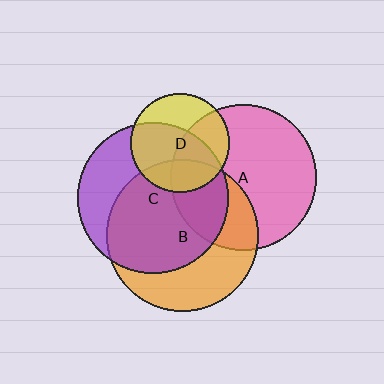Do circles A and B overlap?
Yes.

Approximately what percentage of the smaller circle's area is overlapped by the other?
Approximately 35%.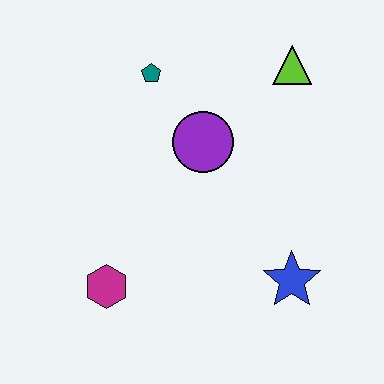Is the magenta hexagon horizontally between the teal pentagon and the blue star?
No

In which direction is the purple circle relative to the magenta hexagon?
The purple circle is above the magenta hexagon.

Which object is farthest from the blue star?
The teal pentagon is farthest from the blue star.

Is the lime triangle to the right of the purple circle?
Yes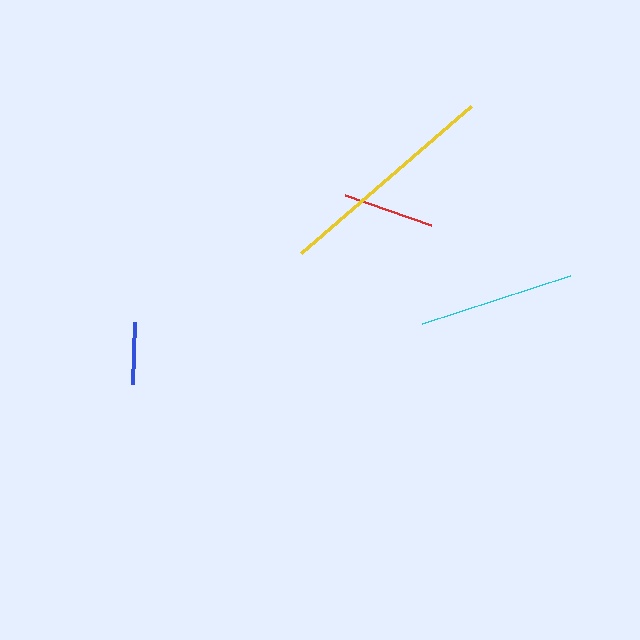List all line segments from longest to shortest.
From longest to shortest: yellow, cyan, red, blue.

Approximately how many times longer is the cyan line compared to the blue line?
The cyan line is approximately 2.5 times the length of the blue line.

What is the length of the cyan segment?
The cyan segment is approximately 156 pixels long.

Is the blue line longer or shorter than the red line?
The red line is longer than the blue line.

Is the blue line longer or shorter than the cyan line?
The cyan line is longer than the blue line.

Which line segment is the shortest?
The blue line is the shortest at approximately 62 pixels.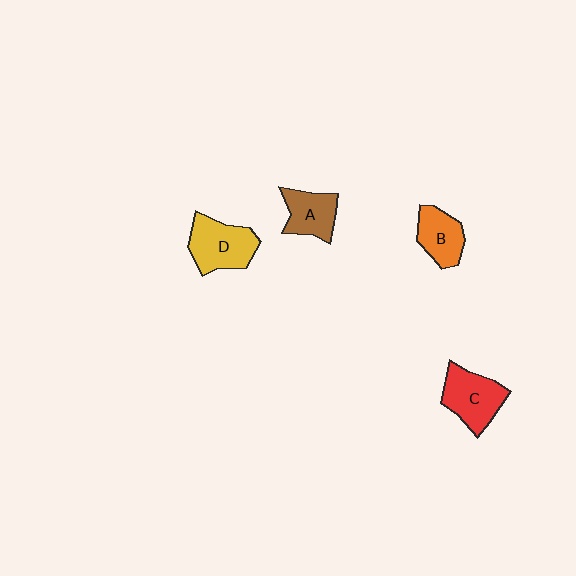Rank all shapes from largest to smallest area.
From largest to smallest: D (yellow), C (red), A (brown), B (orange).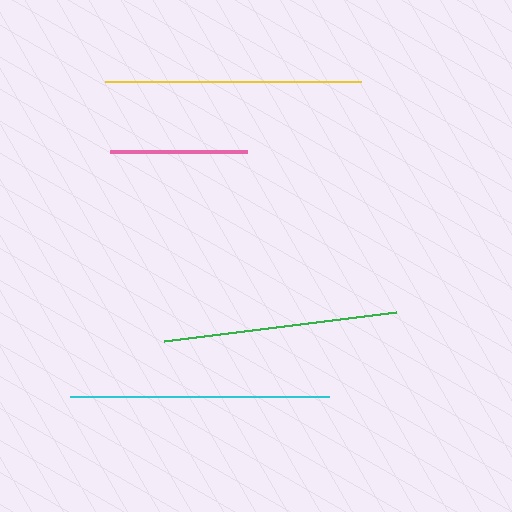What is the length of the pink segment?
The pink segment is approximately 137 pixels long.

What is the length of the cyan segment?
The cyan segment is approximately 259 pixels long.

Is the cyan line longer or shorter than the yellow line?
The cyan line is longer than the yellow line.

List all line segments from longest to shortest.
From longest to shortest: cyan, yellow, green, pink.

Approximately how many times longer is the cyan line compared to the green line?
The cyan line is approximately 1.1 times the length of the green line.